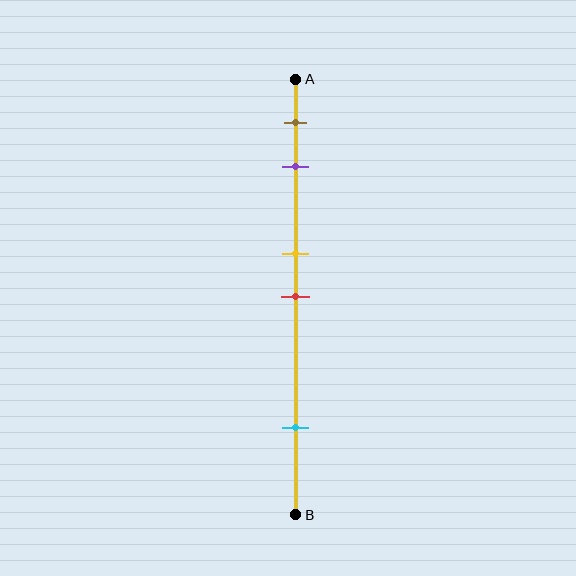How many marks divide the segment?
There are 5 marks dividing the segment.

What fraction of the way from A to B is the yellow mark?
The yellow mark is approximately 40% (0.4) of the way from A to B.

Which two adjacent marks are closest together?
The yellow and red marks are the closest adjacent pair.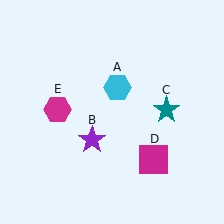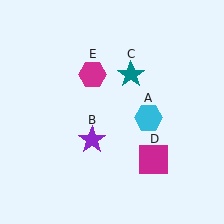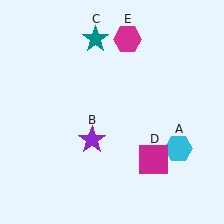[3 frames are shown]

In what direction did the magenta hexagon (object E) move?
The magenta hexagon (object E) moved up and to the right.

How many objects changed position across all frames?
3 objects changed position: cyan hexagon (object A), teal star (object C), magenta hexagon (object E).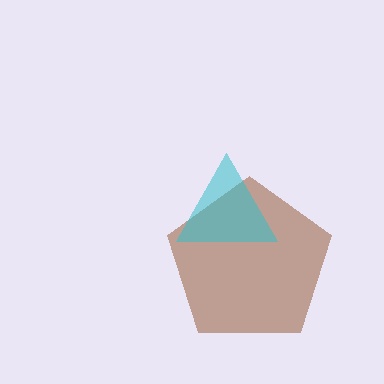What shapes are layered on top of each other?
The layered shapes are: a brown pentagon, a cyan triangle.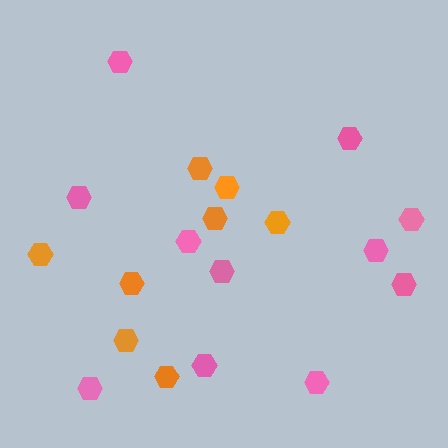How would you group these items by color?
There are 2 groups: one group of orange hexagons (8) and one group of pink hexagons (11).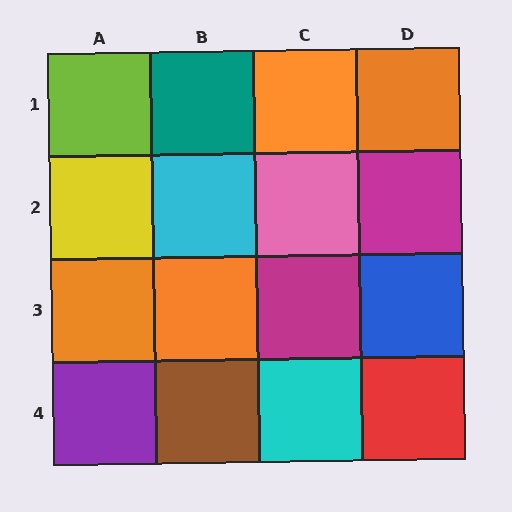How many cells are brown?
1 cell is brown.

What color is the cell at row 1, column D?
Orange.